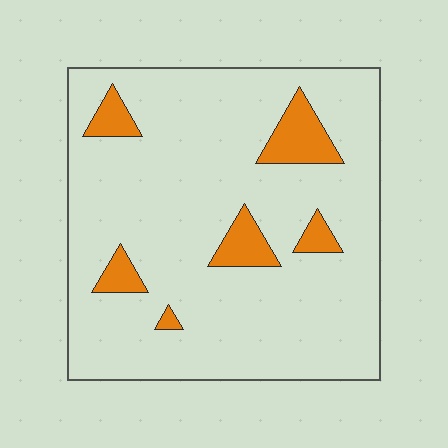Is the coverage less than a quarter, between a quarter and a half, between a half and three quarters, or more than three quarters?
Less than a quarter.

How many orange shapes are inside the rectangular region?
6.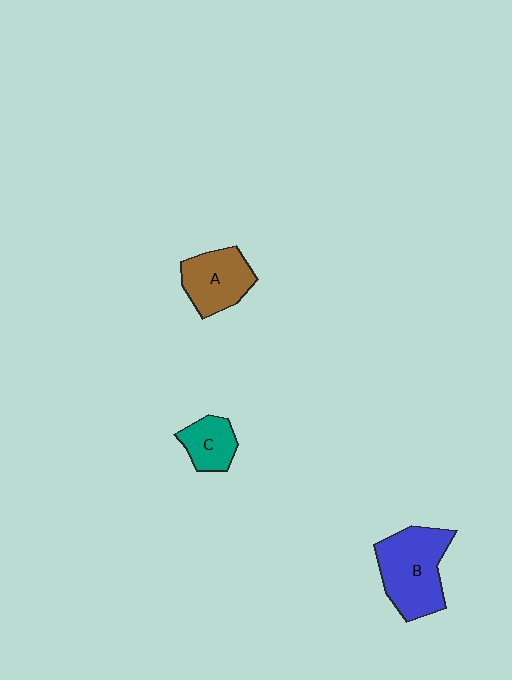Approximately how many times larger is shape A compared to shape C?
Approximately 1.5 times.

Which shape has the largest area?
Shape B (blue).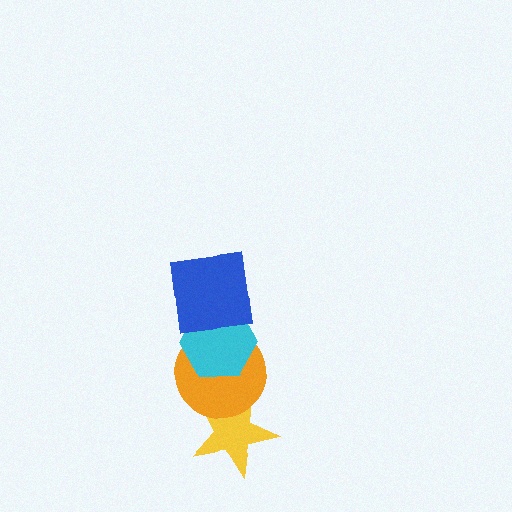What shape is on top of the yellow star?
The orange circle is on top of the yellow star.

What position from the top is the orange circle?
The orange circle is 3rd from the top.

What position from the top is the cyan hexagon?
The cyan hexagon is 2nd from the top.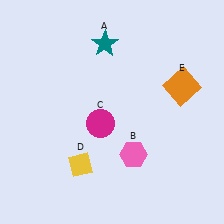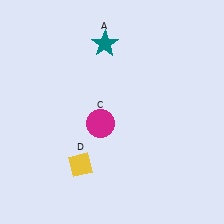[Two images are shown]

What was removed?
The pink hexagon (B), the orange square (E) were removed in Image 2.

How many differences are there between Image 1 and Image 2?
There are 2 differences between the two images.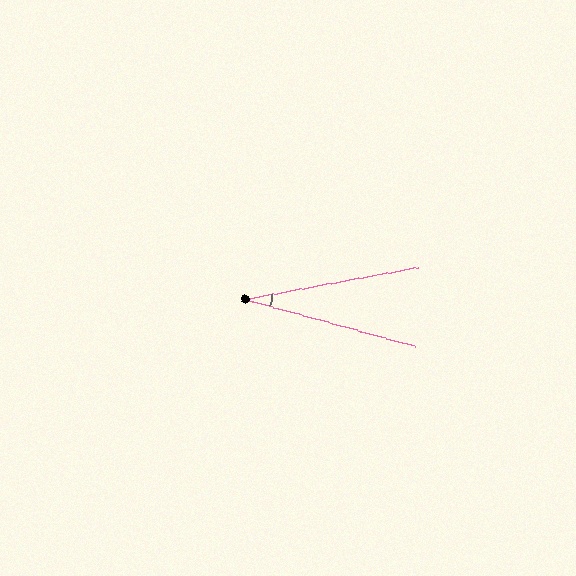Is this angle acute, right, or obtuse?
It is acute.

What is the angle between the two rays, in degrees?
Approximately 26 degrees.